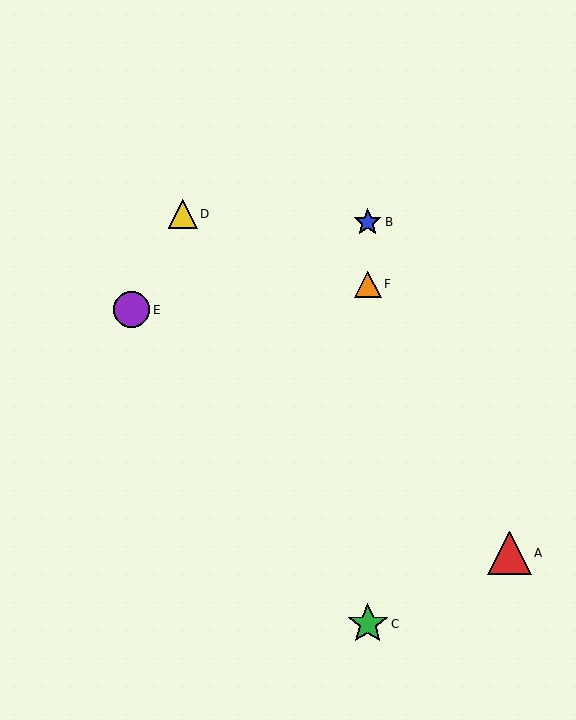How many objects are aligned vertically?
3 objects (B, C, F) are aligned vertically.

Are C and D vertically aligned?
No, C is at x≈368 and D is at x≈183.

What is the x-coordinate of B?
Object B is at x≈368.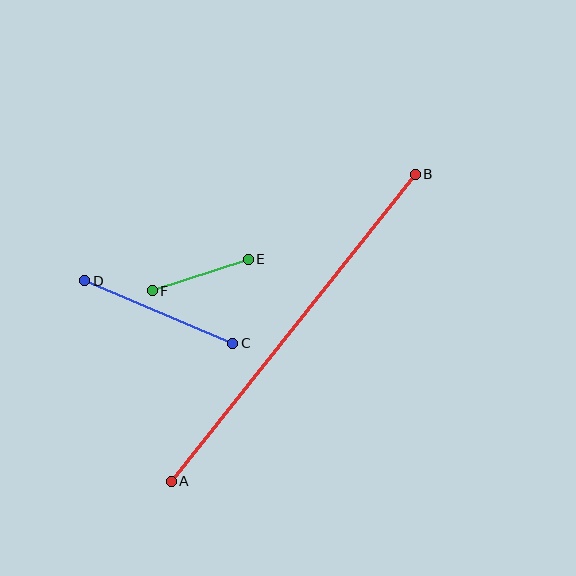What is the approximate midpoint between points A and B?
The midpoint is at approximately (293, 328) pixels.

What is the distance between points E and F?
The distance is approximately 101 pixels.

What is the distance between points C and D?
The distance is approximately 161 pixels.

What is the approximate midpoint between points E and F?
The midpoint is at approximately (200, 275) pixels.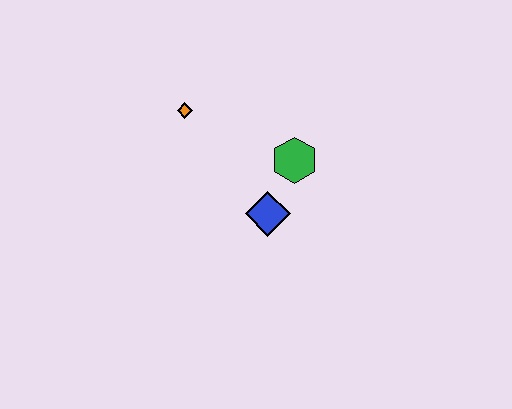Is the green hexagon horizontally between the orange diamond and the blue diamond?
No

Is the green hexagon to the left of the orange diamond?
No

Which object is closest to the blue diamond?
The green hexagon is closest to the blue diamond.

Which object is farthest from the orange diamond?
The blue diamond is farthest from the orange diamond.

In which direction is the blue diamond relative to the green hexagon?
The blue diamond is below the green hexagon.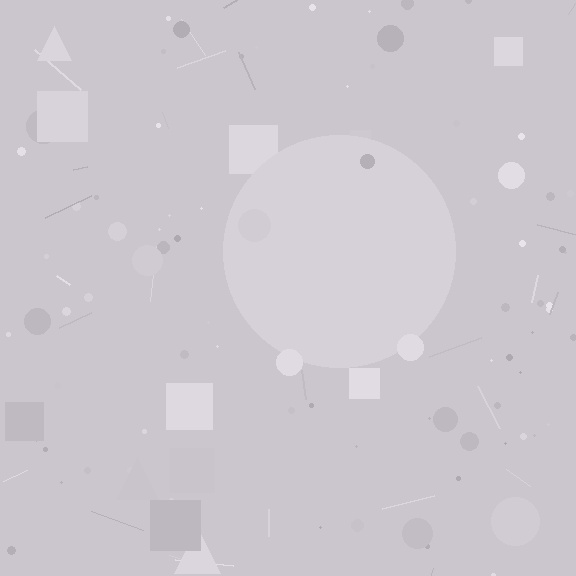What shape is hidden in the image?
A circle is hidden in the image.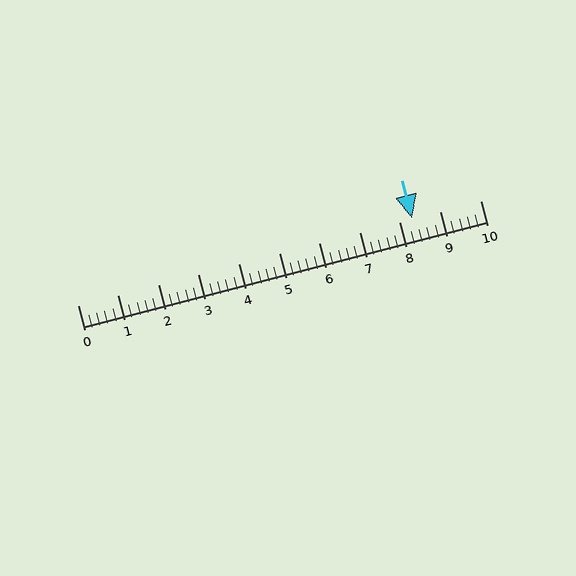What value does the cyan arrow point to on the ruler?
The cyan arrow points to approximately 8.3.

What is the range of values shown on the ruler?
The ruler shows values from 0 to 10.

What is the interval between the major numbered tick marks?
The major tick marks are spaced 1 units apart.